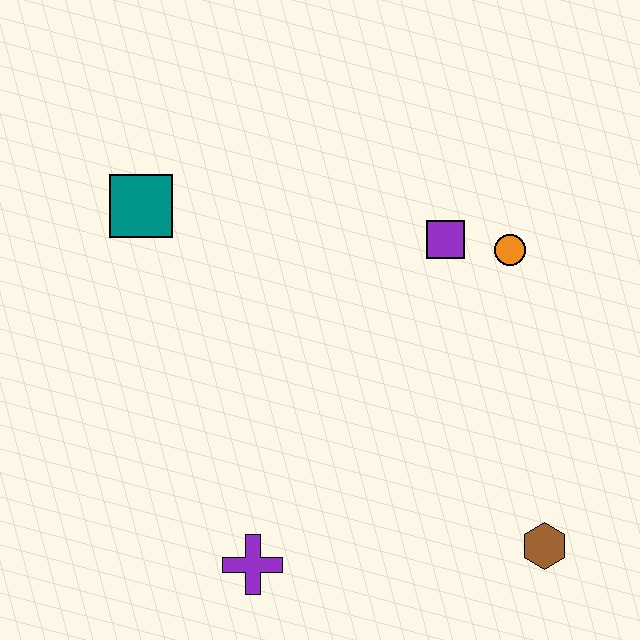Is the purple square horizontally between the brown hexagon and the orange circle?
No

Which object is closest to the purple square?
The orange circle is closest to the purple square.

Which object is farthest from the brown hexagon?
The teal square is farthest from the brown hexagon.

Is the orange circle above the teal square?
No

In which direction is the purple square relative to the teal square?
The purple square is to the right of the teal square.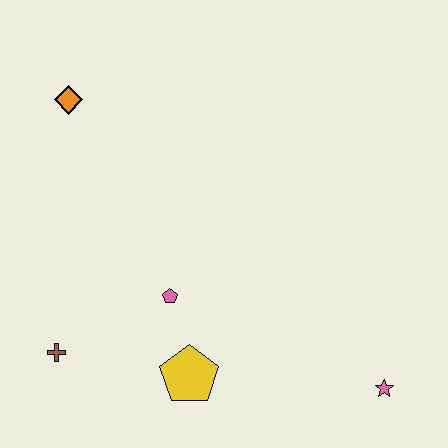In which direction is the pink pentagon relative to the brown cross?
The pink pentagon is to the right of the brown cross.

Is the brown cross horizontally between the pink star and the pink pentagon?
No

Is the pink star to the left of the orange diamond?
No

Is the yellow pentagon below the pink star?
No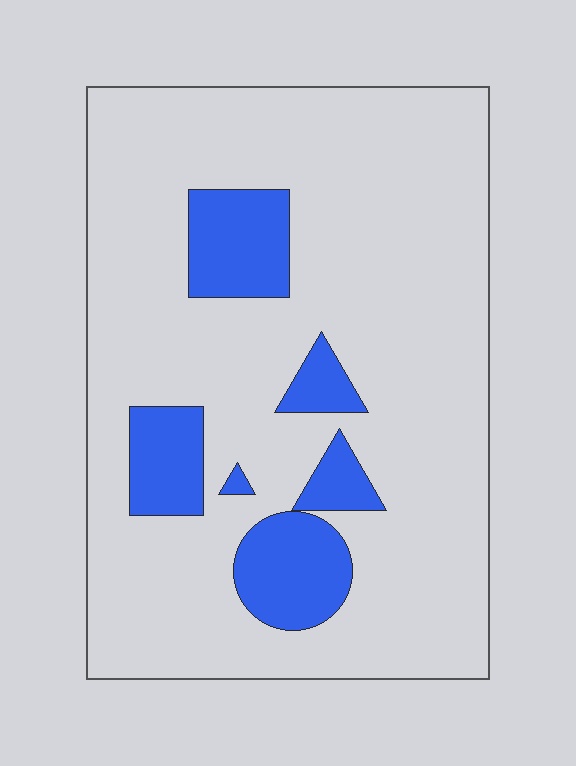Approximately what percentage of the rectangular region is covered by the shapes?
Approximately 15%.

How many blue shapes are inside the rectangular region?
6.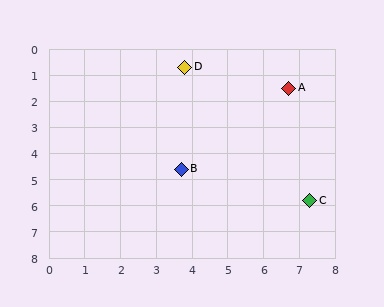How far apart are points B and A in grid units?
Points B and A are about 4.3 grid units apart.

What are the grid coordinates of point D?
Point D is at approximately (3.8, 0.7).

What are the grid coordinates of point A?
Point A is at approximately (6.7, 1.5).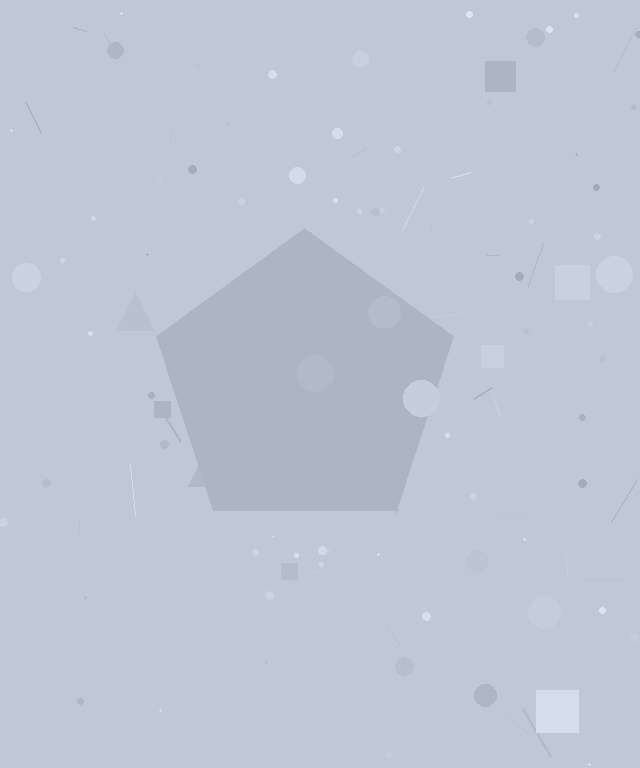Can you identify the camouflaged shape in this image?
The camouflaged shape is a pentagon.